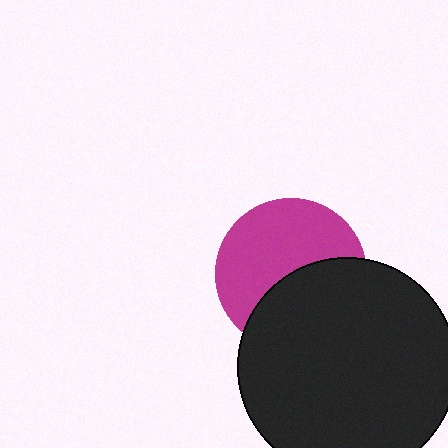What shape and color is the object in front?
The object in front is a black circle.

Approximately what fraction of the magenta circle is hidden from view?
Roughly 44% of the magenta circle is hidden behind the black circle.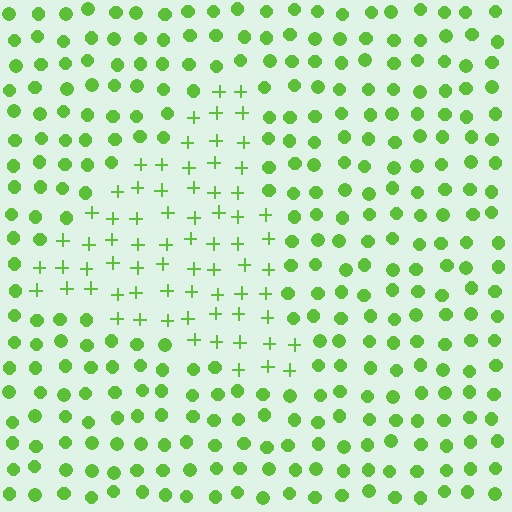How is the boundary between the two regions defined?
The boundary is defined by a change in element shape: plus signs inside vs. circles outside. All elements share the same color and spacing.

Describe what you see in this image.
The image is filled with small lime elements arranged in a uniform grid. A triangle-shaped region contains plus signs, while the surrounding area contains circles. The boundary is defined purely by the change in element shape.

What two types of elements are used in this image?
The image uses plus signs inside the triangle region and circles outside it.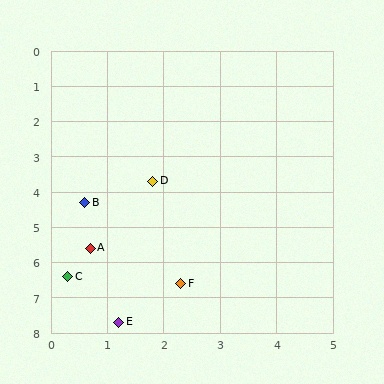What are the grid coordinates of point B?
Point B is at approximately (0.6, 4.3).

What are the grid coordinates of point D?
Point D is at approximately (1.8, 3.7).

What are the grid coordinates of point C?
Point C is at approximately (0.3, 6.4).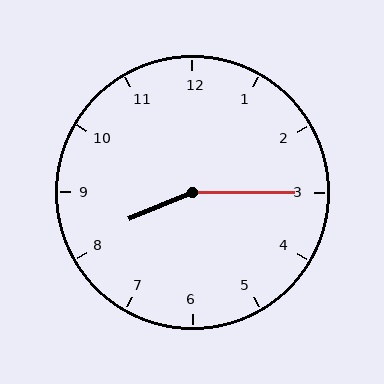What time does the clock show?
8:15.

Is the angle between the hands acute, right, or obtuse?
It is obtuse.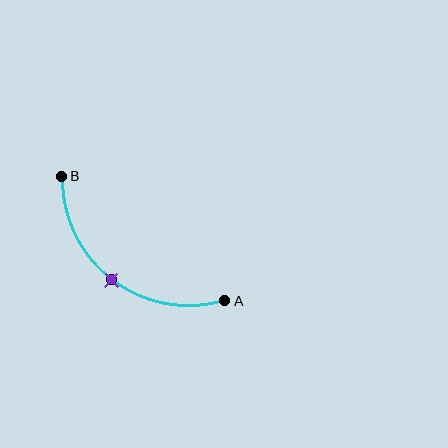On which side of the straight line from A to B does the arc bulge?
The arc bulges below and to the left of the straight line connecting A and B.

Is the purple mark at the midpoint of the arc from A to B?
Yes. The purple mark lies on the arc at equal arc-length from both A and B — it is the arc midpoint.